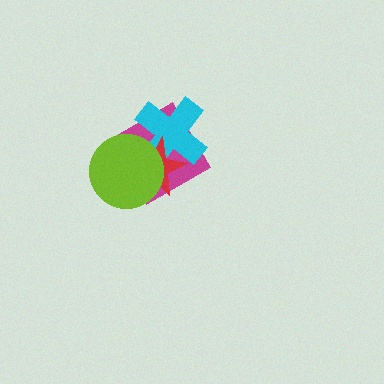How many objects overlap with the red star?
3 objects overlap with the red star.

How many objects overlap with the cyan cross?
3 objects overlap with the cyan cross.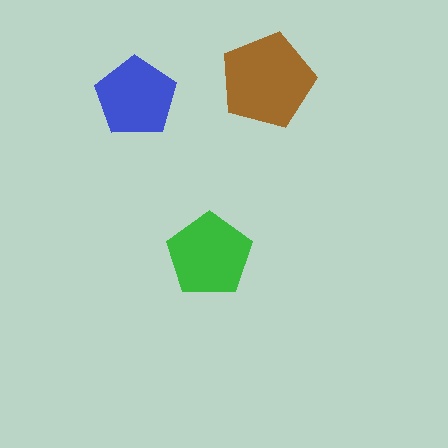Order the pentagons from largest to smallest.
the brown one, the green one, the blue one.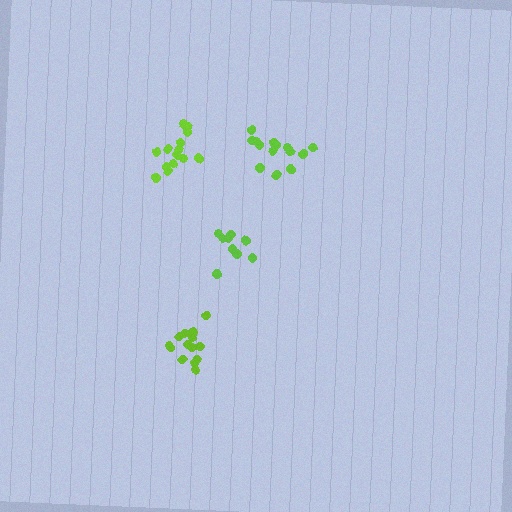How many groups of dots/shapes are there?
There are 4 groups.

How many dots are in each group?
Group 1: 14 dots, Group 2: 9 dots, Group 3: 15 dots, Group 4: 14 dots (52 total).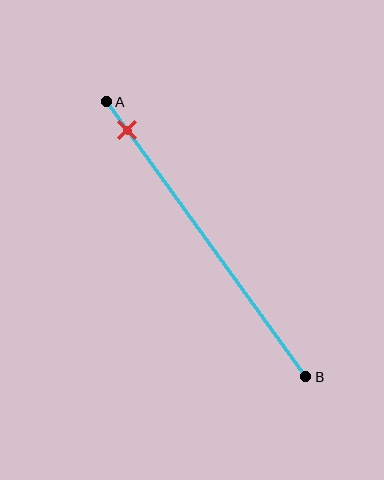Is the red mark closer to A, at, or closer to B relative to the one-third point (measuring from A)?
The red mark is closer to point A than the one-third point of segment AB.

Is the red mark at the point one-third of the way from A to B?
No, the mark is at about 10% from A, not at the 33% one-third point.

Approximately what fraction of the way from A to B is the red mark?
The red mark is approximately 10% of the way from A to B.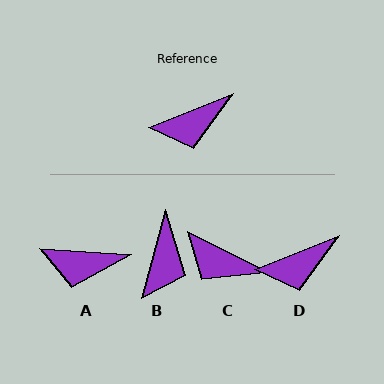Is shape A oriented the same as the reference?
No, it is off by about 25 degrees.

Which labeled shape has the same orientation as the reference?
D.